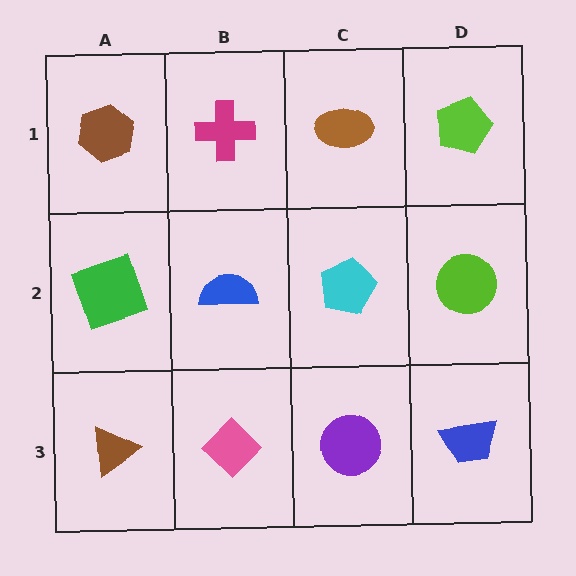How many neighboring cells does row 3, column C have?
3.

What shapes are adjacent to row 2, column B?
A magenta cross (row 1, column B), a pink diamond (row 3, column B), a green square (row 2, column A), a cyan pentagon (row 2, column C).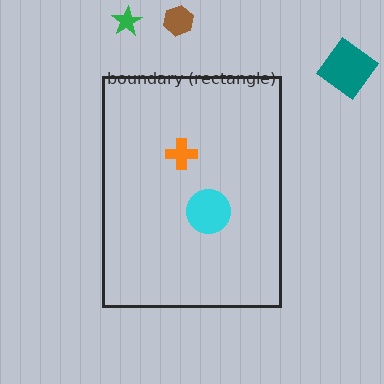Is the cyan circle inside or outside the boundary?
Inside.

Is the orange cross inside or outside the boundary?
Inside.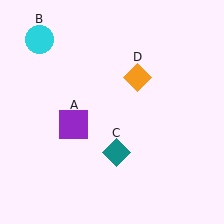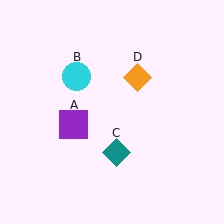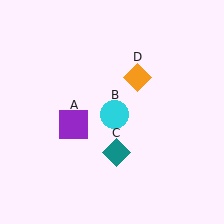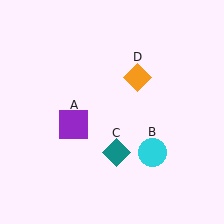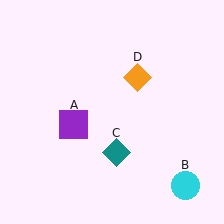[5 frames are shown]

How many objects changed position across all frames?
1 object changed position: cyan circle (object B).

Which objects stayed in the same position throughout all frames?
Purple square (object A) and teal diamond (object C) and orange diamond (object D) remained stationary.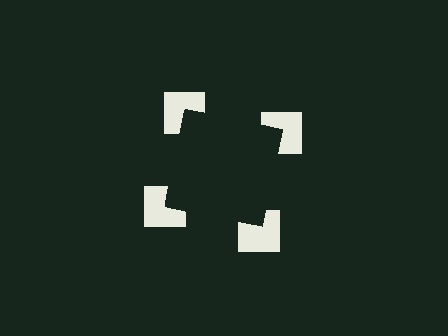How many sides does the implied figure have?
4 sides.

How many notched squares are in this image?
There are 4 — one at each vertex of the illusory square.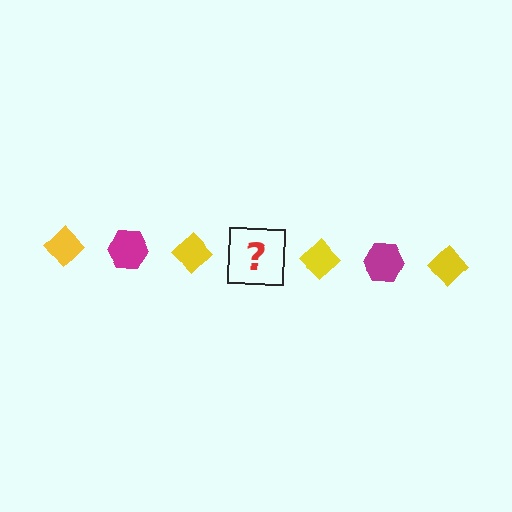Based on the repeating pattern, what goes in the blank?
The blank should be a magenta hexagon.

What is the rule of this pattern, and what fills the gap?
The rule is that the pattern alternates between yellow diamond and magenta hexagon. The gap should be filled with a magenta hexagon.